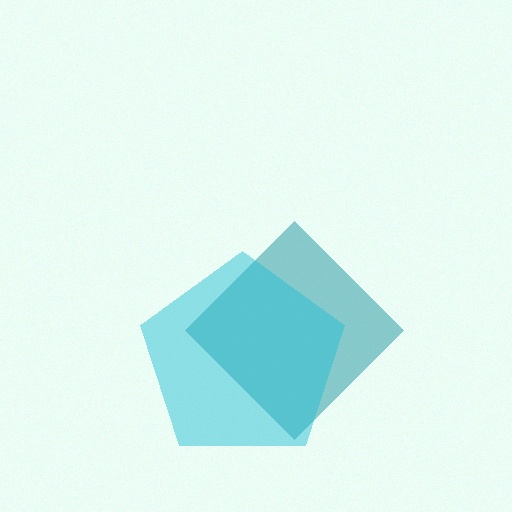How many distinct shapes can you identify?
There are 2 distinct shapes: a teal diamond, a cyan pentagon.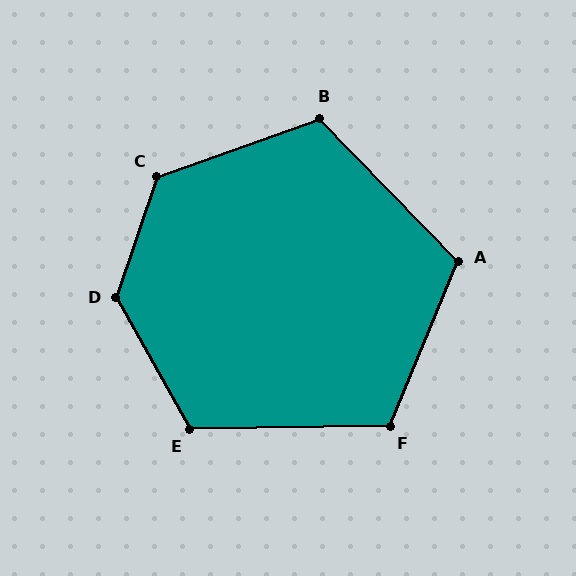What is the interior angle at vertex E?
Approximately 118 degrees (obtuse).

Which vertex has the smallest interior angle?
F, at approximately 113 degrees.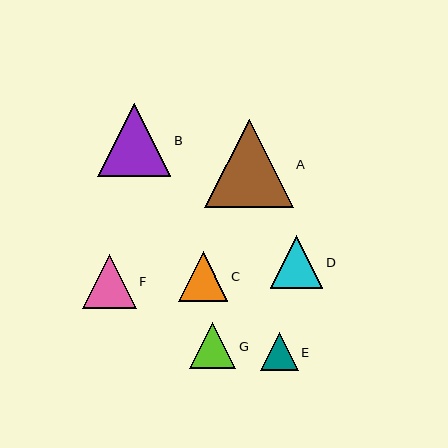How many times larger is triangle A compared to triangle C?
Triangle A is approximately 1.8 times the size of triangle C.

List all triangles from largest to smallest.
From largest to smallest: A, B, F, D, C, G, E.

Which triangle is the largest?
Triangle A is the largest with a size of approximately 88 pixels.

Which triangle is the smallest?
Triangle E is the smallest with a size of approximately 38 pixels.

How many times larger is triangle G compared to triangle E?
Triangle G is approximately 1.2 times the size of triangle E.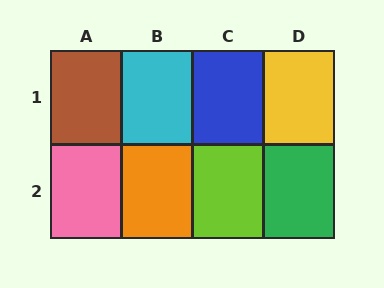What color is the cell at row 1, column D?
Yellow.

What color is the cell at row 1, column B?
Cyan.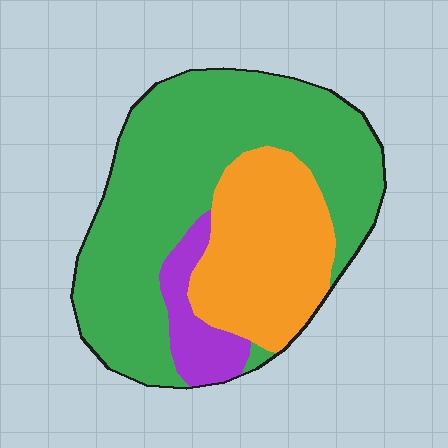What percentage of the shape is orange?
Orange covers around 30% of the shape.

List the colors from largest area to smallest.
From largest to smallest: green, orange, purple.